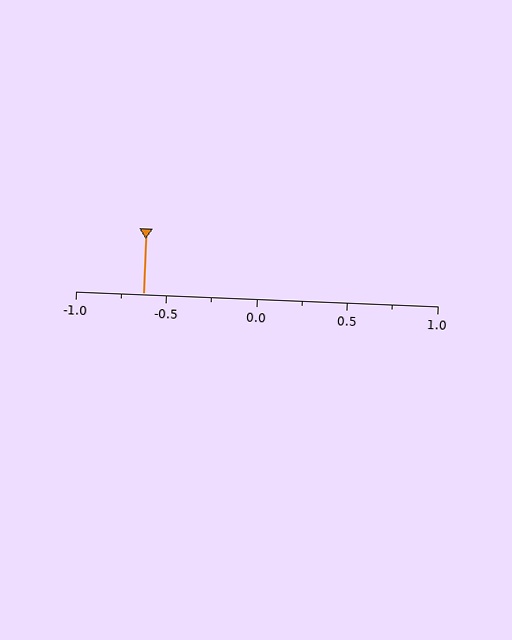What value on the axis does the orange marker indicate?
The marker indicates approximately -0.62.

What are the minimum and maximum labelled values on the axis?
The axis runs from -1.0 to 1.0.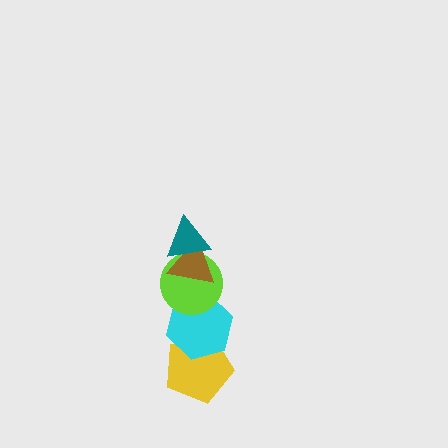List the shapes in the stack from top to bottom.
From top to bottom: the teal triangle, the brown triangle, the lime circle, the cyan hexagon, the yellow pentagon.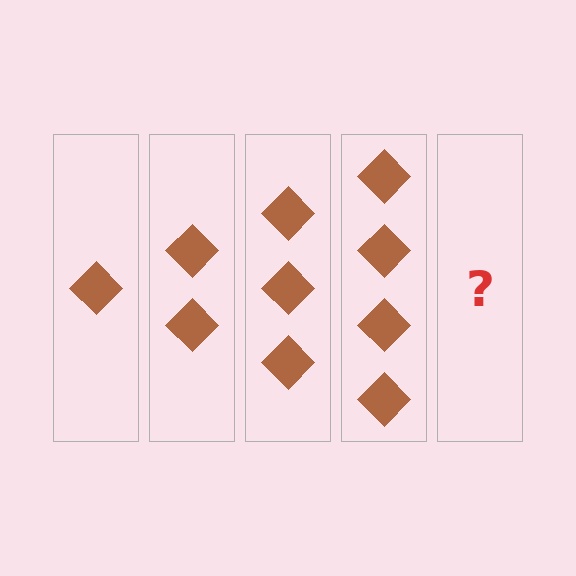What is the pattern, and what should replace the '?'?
The pattern is that each step adds one more diamond. The '?' should be 5 diamonds.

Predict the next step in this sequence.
The next step is 5 diamonds.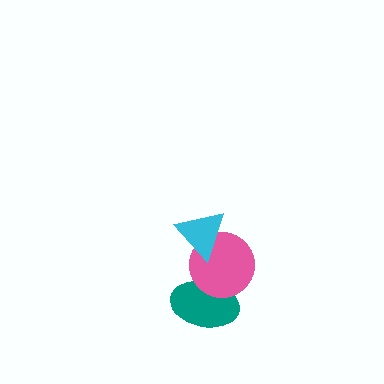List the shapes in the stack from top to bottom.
From top to bottom: the cyan triangle, the pink circle, the teal ellipse.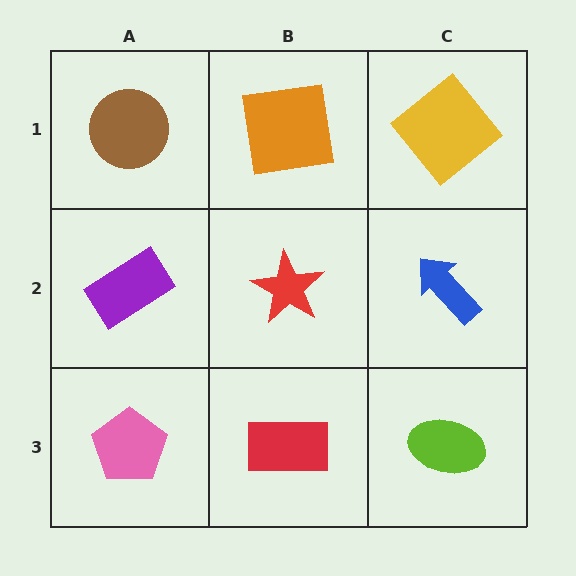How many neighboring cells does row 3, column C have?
2.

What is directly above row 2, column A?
A brown circle.